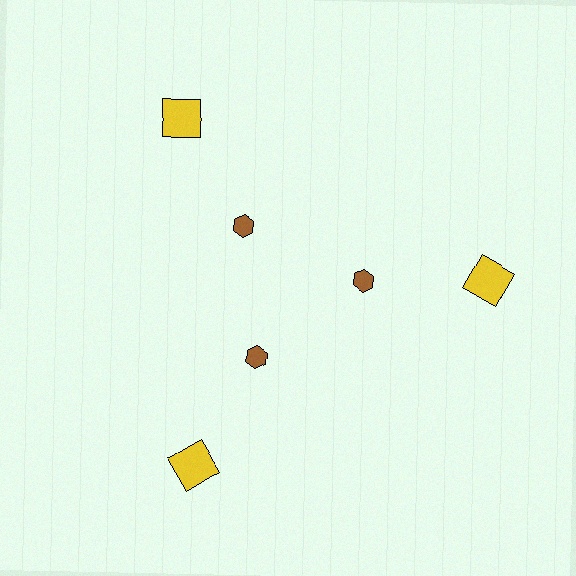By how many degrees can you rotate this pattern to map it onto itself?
The pattern maps onto itself every 120 degrees of rotation.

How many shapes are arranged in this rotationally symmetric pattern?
There are 6 shapes, arranged in 3 groups of 2.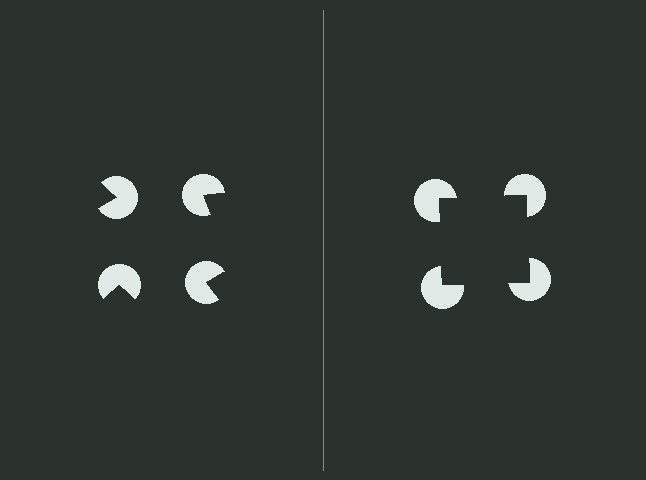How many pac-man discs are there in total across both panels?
8 — 4 on each side.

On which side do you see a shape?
An illusory square appears on the right side. On the left side the wedge cuts are rotated, so no coherent shape forms.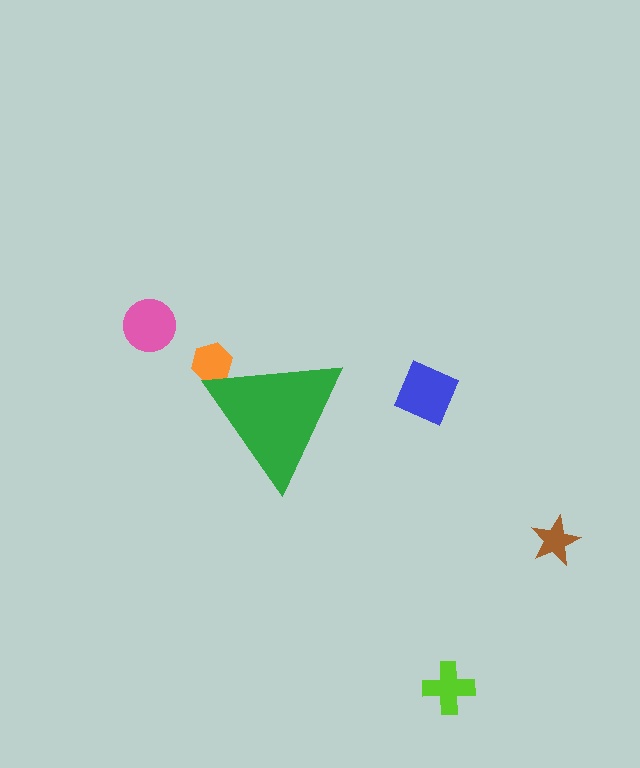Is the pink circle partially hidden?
No, the pink circle is fully visible.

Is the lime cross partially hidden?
No, the lime cross is fully visible.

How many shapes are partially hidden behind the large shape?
1 shape is partially hidden.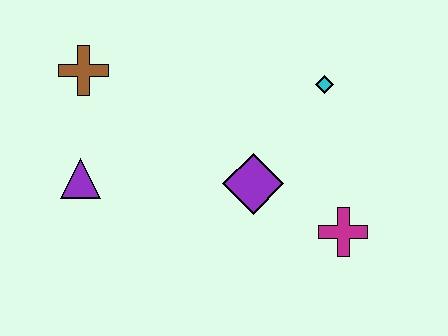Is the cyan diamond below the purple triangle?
No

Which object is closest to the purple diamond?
The magenta cross is closest to the purple diamond.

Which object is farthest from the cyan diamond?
The purple triangle is farthest from the cyan diamond.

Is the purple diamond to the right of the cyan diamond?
No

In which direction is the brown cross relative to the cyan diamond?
The brown cross is to the left of the cyan diamond.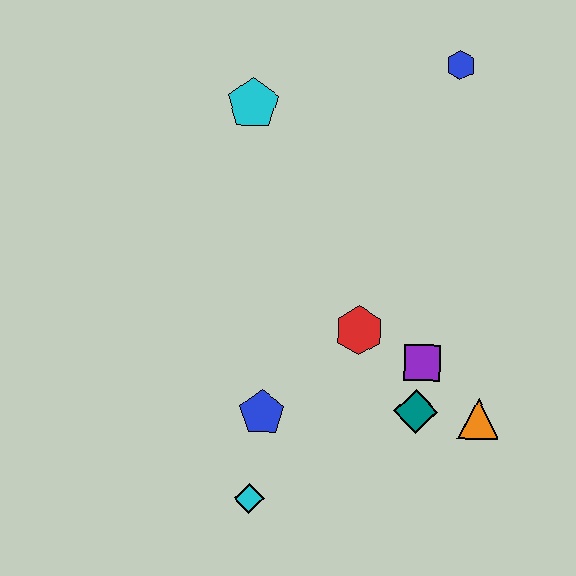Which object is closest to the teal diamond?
The purple square is closest to the teal diamond.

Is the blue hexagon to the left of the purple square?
No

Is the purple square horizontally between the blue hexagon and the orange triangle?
No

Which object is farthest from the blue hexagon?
The cyan diamond is farthest from the blue hexagon.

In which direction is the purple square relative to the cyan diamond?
The purple square is to the right of the cyan diamond.